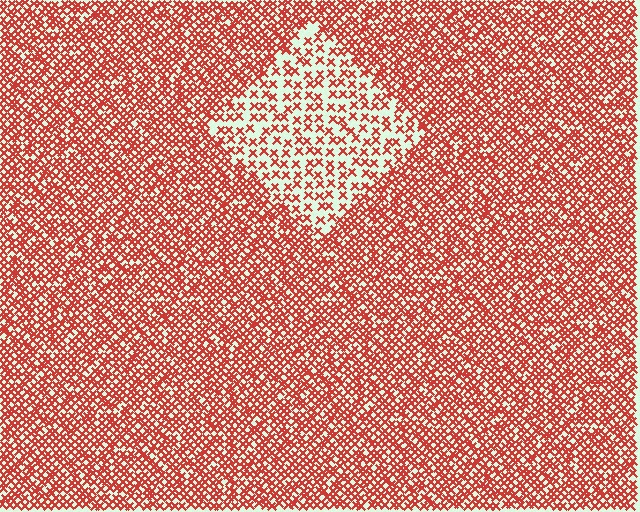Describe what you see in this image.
The image contains small red elements arranged at two different densities. A diamond-shaped region is visible where the elements are less densely packed than the surrounding area.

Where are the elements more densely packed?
The elements are more densely packed outside the diamond boundary.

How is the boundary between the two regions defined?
The boundary is defined by a change in element density (approximately 2.3x ratio). All elements are the same color, size, and shape.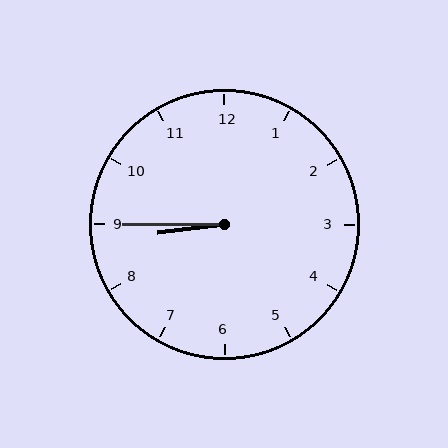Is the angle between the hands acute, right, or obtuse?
It is acute.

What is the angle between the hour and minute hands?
Approximately 8 degrees.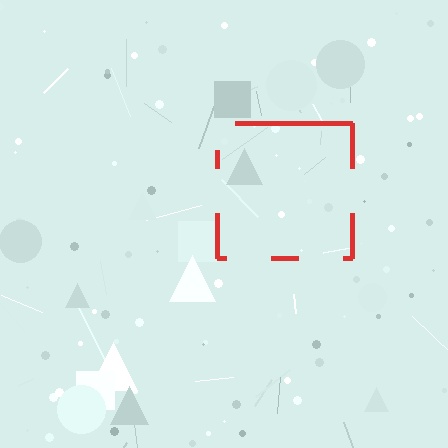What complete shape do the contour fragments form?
The contour fragments form a square.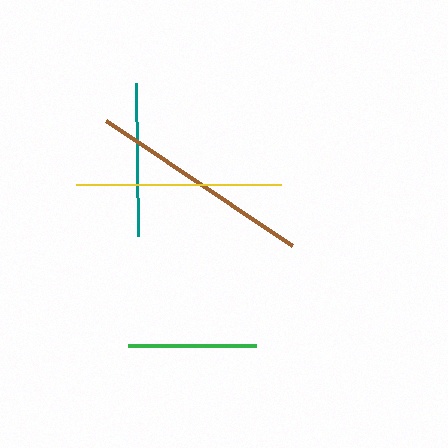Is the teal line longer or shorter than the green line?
The teal line is longer than the green line.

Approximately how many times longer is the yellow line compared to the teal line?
The yellow line is approximately 1.3 times the length of the teal line.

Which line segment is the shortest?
The green line is the shortest at approximately 127 pixels.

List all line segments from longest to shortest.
From longest to shortest: brown, yellow, teal, green.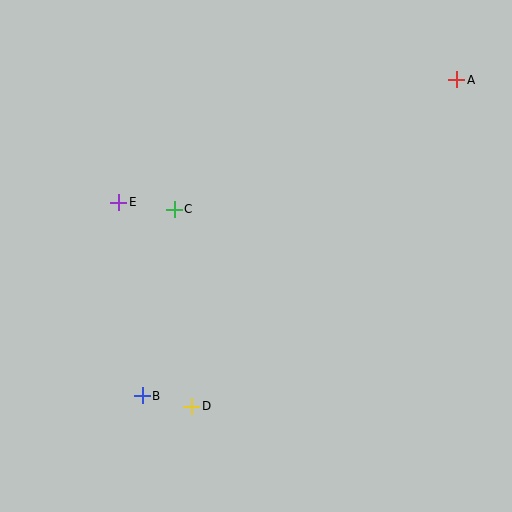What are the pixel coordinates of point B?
Point B is at (142, 396).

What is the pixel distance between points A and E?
The distance between A and E is 360 pixels.